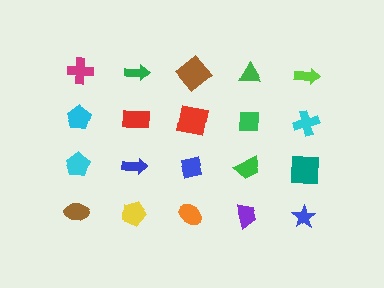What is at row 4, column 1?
A brown ellipse.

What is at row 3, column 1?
A cyan pentagon.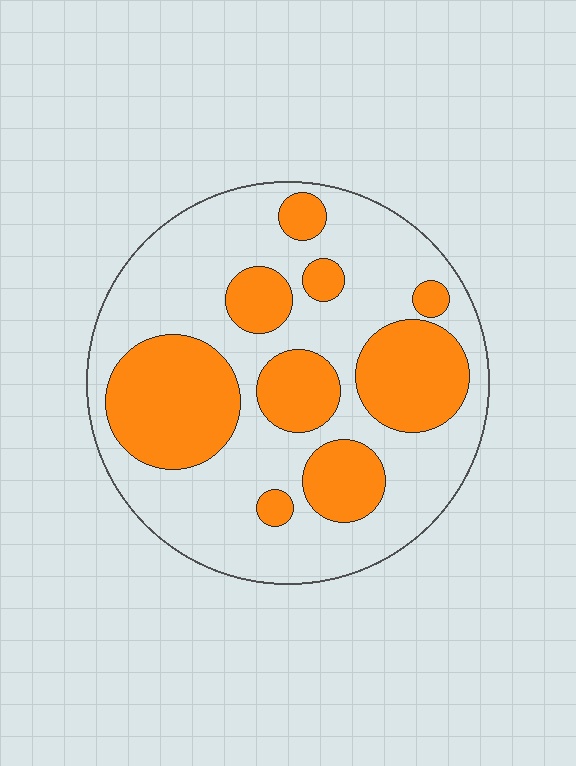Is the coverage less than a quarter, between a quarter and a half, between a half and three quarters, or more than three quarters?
Between a quarter and a half.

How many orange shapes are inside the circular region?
9.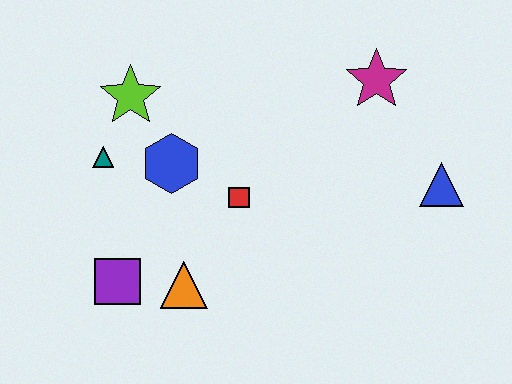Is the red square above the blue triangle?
No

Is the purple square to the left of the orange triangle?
Yes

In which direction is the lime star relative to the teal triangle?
The lime star is above the teal triangle.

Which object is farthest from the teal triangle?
The blue triangle is farthest from the teal triangle.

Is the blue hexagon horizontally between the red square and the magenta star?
No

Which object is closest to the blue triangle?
The magenta star is closest to the blue triangle.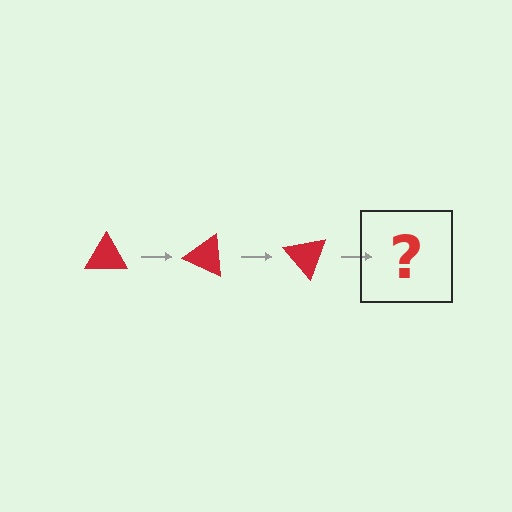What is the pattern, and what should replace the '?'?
The pattern is that the triangle rotates 25 degrees each step. The '?' should be a red triangle rotated 75 degrees.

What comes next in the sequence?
The next element should be a red triangle rotated 75 degrees.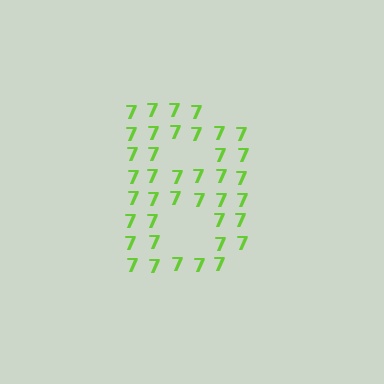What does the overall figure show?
The overall figure shows the letter B.